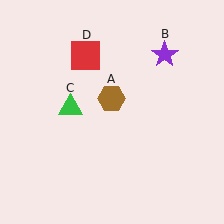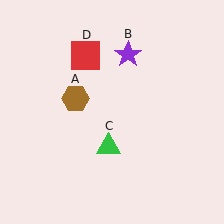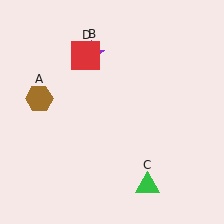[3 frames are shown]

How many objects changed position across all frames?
3 objects changed position: brown hexagon (object A), purple star (object B), green triangle (object C).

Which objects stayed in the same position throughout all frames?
Red square (object D) remained stationary.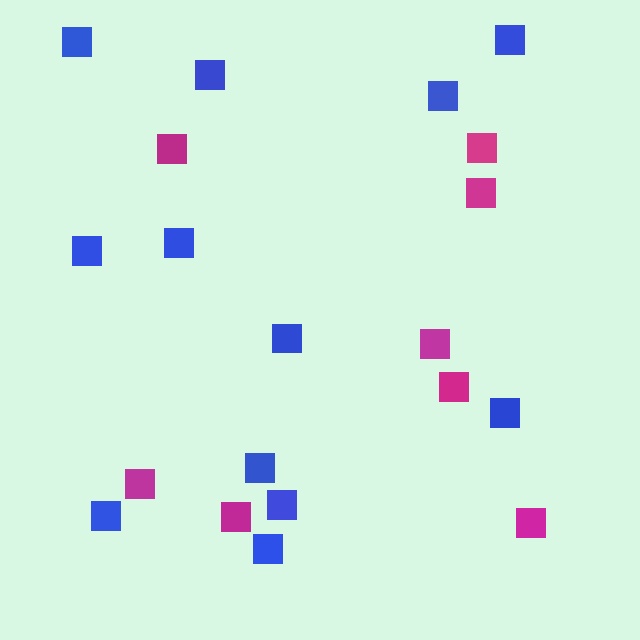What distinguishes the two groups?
There are 2 groups: one group of magenta squares (8) and one group of blue squares (12).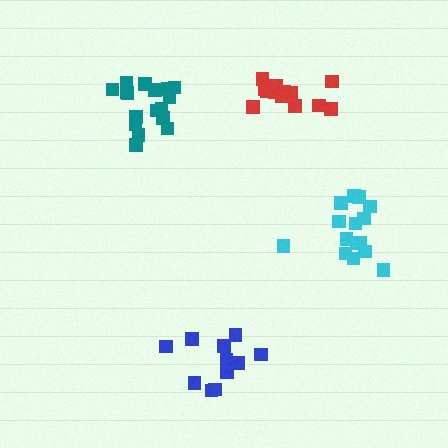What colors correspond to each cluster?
The clusters are colored: teal, cyan, blue, red.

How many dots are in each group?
Group 1: 17 dots, Group 2: 15 dots, Group 3: 11 dots, Group 4: 13 dots (56 total).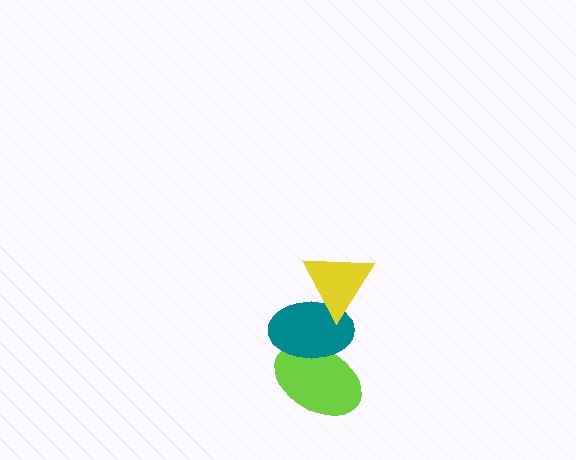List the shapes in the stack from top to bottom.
From top to bottom: the yellow triangle, the teal ellipse, the lime ellipse.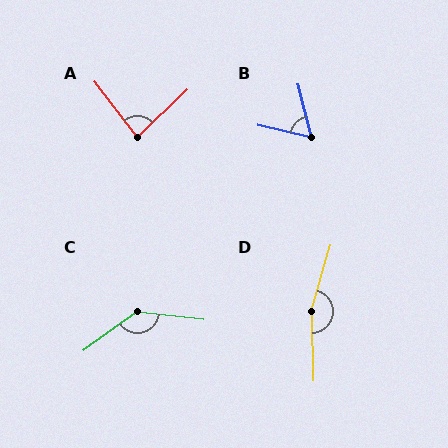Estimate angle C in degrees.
Approximately 138 degrees.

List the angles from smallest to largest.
B (62°), A (83°), C (138°), D (162°).